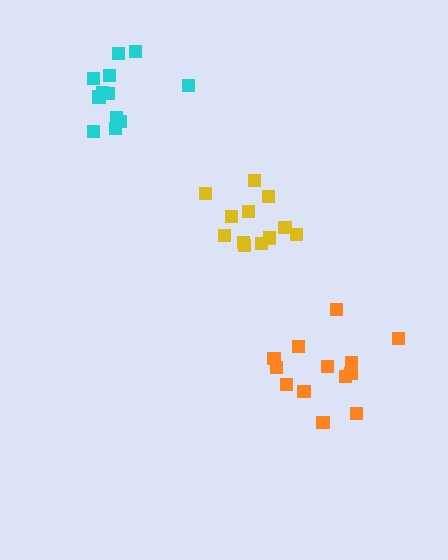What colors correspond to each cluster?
The clusters are colored: yellow, orange, cyan.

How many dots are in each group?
Group 1: 12 dots, Group 2: 13 dots, Group 3: 12 dots (37 total).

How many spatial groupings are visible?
There are 3 spatial groupings.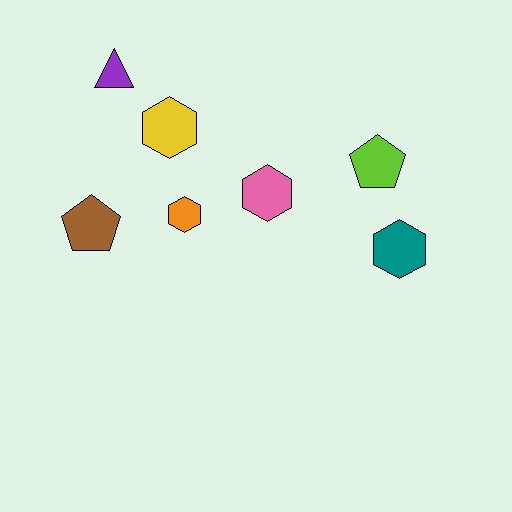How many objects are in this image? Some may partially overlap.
There are 7 objects.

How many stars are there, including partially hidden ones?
There are no stars.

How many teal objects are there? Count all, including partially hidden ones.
There is 1 teal object.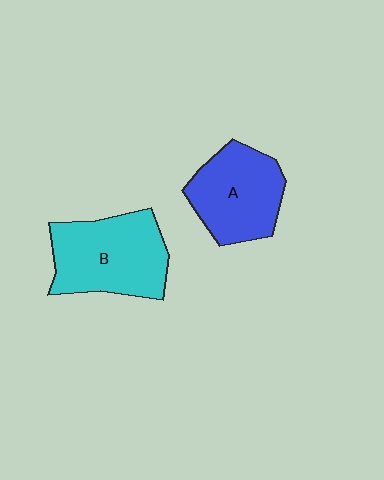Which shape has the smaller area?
Shape A (blue).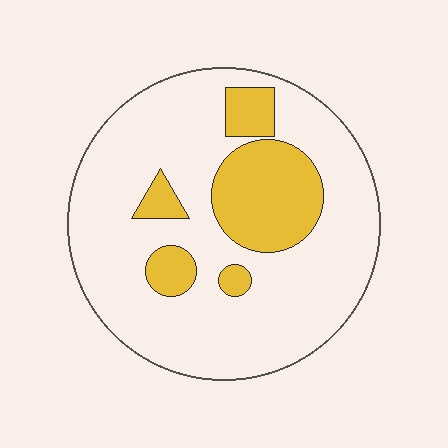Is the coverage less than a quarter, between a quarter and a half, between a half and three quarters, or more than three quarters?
Less than a quarter.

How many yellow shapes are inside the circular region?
5.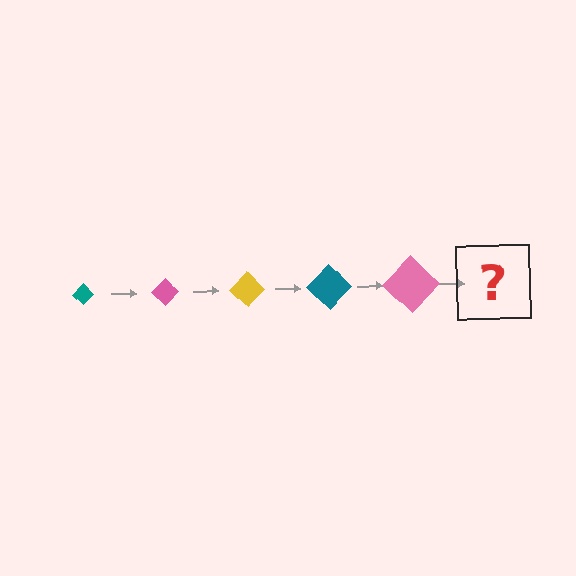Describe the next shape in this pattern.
It should be a yellow diamond, larger than the previous one.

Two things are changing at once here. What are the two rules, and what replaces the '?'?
The two rules are that the diamond grows larger each step and the color cycles through teal, pink, and yellow. The '?' should be a yellow diamond, larger than the previous one.